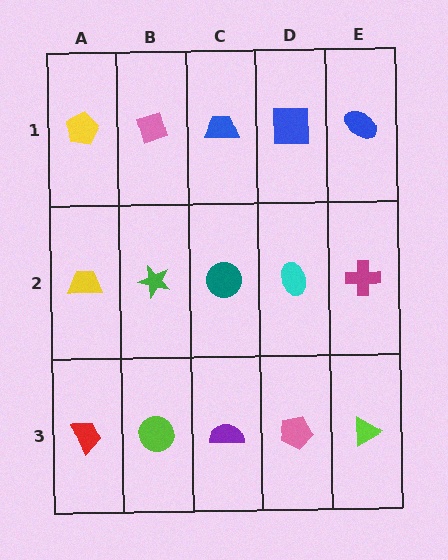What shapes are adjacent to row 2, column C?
A blue trapezoid (row 1, column C), a purple semicircle (row 3, column C), a green star (row 2, column B), a cyan ellipse (row 2, column D).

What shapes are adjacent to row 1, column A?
A yellow trapezoid (row 2, column A), a pink diamond (row 1, column B).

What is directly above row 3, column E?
A magenta cross.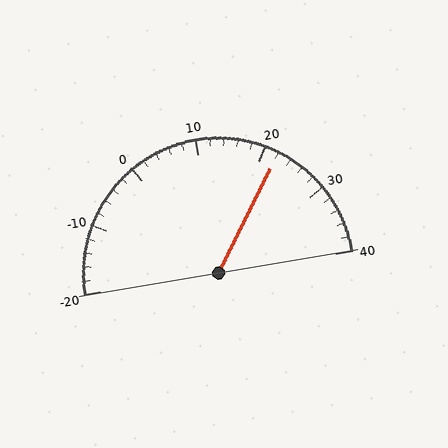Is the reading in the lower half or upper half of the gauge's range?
The reading is in the upper half of the range (-20 to 40).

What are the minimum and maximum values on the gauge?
The gauge ranges from -20 to 40.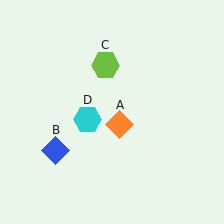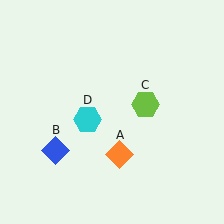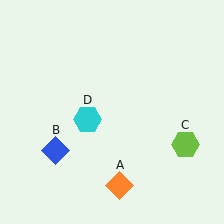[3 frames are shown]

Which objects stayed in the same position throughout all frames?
Blue diamond (object B) and cyan hexagon (object D) remained stationary.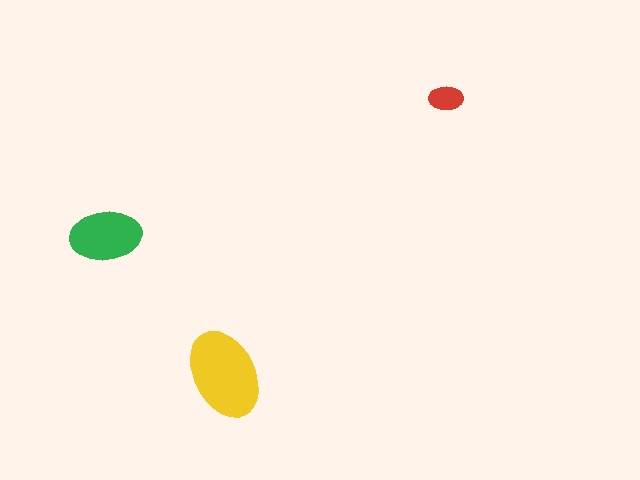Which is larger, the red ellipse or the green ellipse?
The green one.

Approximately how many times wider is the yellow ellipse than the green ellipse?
About 1.5 times wider.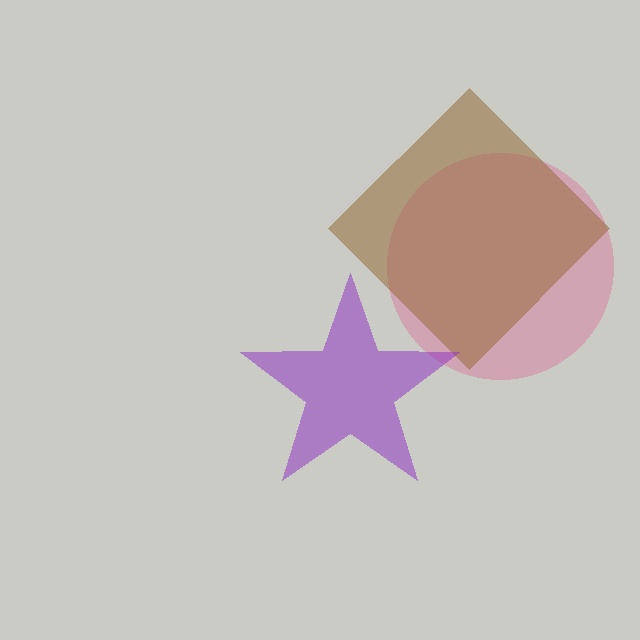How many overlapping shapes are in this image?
There are 3 overlapping shapes in the image.